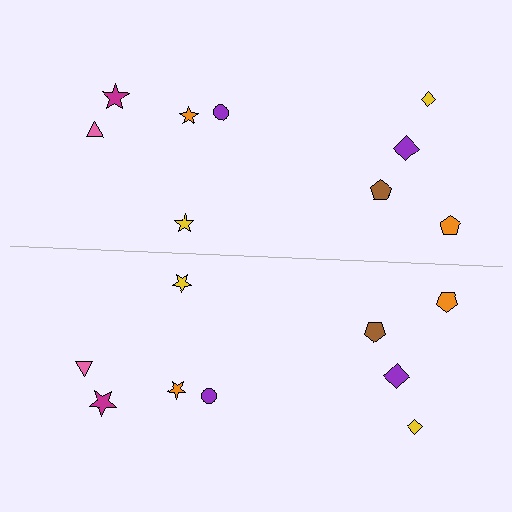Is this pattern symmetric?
Yes, this pattern has bilateral (reflection) symmetry.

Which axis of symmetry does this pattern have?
The pattern has a horizontal axis of symmetry running through the center of the image.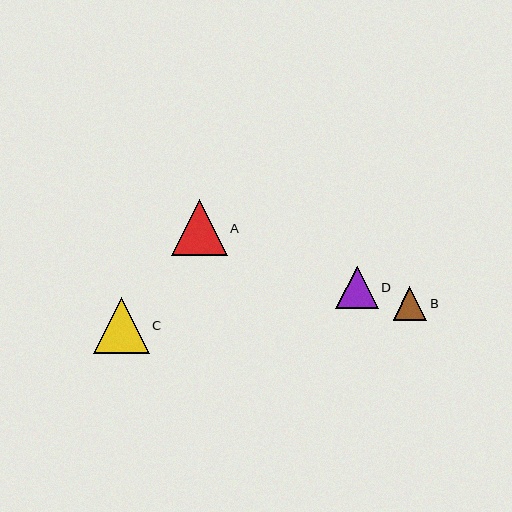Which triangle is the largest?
Triangle A is the largest with a size of approximately 56 pixels.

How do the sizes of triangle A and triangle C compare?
Triangle A and triangle C are approximately the same size.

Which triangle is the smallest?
Triangle B is the smallest with a size of approximately 33 pixels.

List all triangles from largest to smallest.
From largest to smallest: A, C, D, B.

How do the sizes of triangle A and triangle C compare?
Triangle A and triangle C are approximately the same size.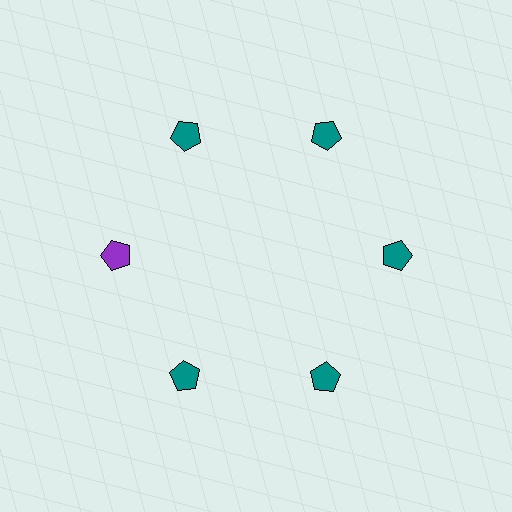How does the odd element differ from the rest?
It has a different color: purple instead of teal.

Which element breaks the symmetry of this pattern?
The purple pentagon at roughly the 9 o'clock position breaks the symmetry. All other shapes are teal pentagons.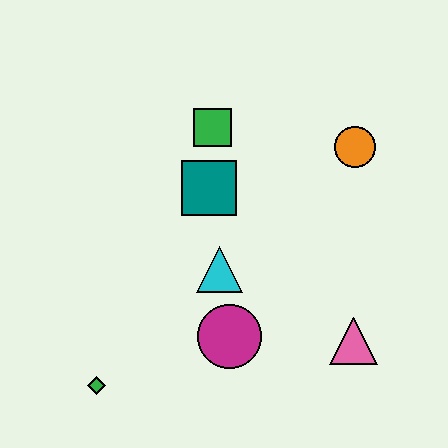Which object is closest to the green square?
The teal square is closest to the green square.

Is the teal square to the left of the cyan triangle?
Yes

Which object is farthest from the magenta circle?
The orange circle is farthest from the magenta circle.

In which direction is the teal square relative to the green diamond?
The teal square is above the green diamond.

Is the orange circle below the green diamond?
No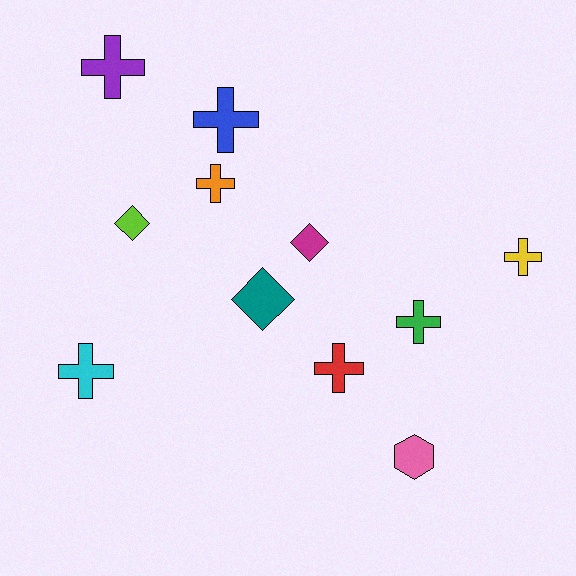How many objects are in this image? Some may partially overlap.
There are 11 objects.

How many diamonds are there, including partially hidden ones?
There are 3 diamonds.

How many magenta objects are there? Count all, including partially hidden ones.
There is 1 magenta object.